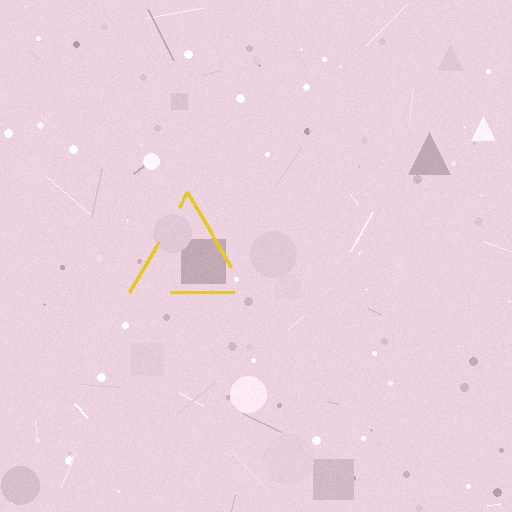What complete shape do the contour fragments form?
The contour fragments form a triangle.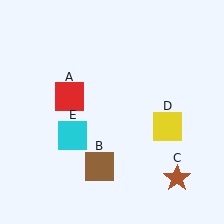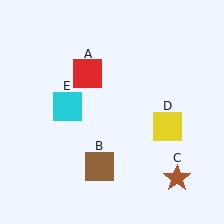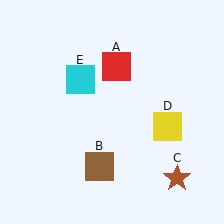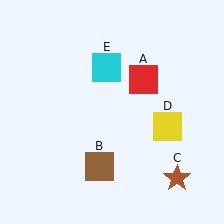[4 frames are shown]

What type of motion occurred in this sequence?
The red square (object A), cyan square (object E) rotated clockwise around the center of the scene.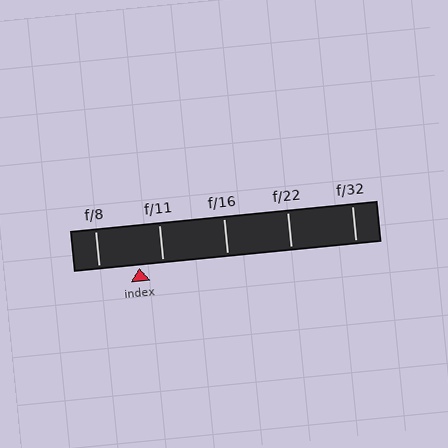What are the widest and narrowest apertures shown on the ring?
The widest aperture shown is f/8 and the narrowest is f/32.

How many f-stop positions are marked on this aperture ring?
There are 5 f-stop positions marked.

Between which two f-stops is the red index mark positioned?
The index mark is between f/8 and f/11.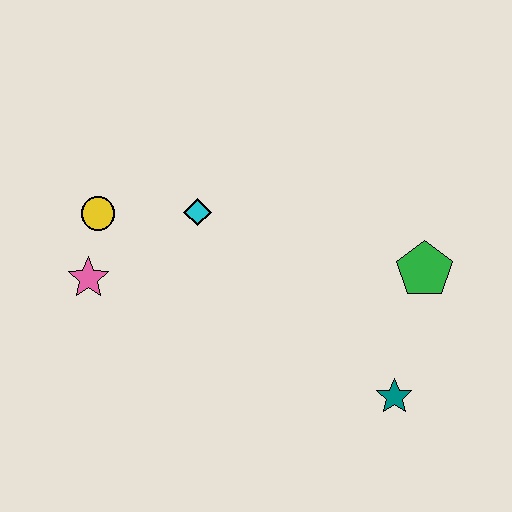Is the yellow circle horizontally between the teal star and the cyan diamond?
No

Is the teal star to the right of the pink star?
Yes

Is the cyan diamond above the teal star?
Yes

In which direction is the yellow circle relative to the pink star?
The yellow circle is above the pink star.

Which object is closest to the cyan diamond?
The yellow circle is closest to the cyan diamond.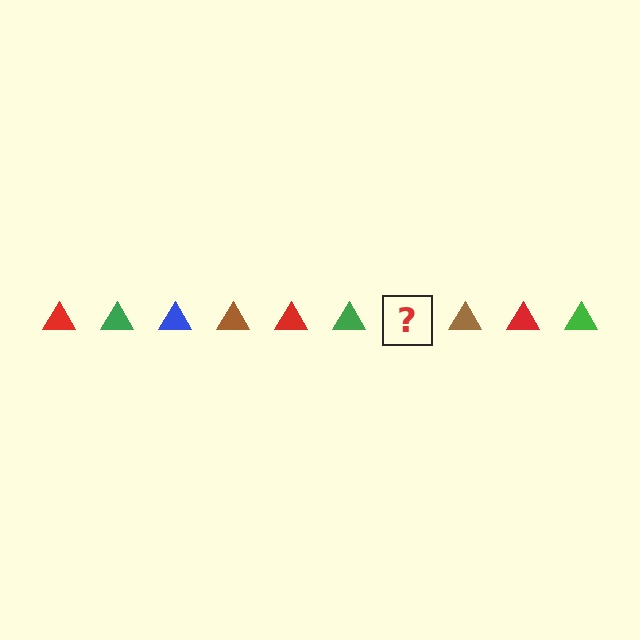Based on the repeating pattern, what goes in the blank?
The blank should be a blue triangle.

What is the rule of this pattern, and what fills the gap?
The rule is that the pattern cycles through red, green, blue, brown triangles. The gap should be filled with a blue triangle.